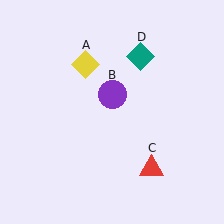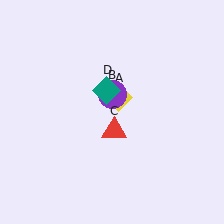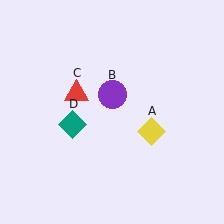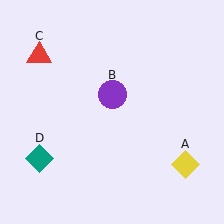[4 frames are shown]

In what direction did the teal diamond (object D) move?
The teal diamond (object D) moved down and to the left.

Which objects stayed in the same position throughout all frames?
Purple circle (object B) remained stationary.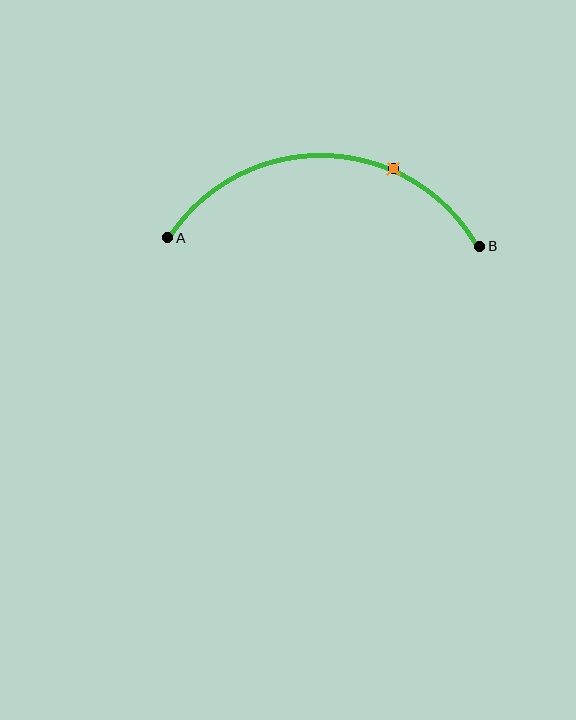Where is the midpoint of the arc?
The arc midpoint is the point on the curve farthest from the straight line joining A and B. It sits above that line.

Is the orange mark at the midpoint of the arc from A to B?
No. The orange mark lies on the arc but is closer to endpoint B. The arc midpoint would be at the point on the curve equidistant along the arc from both A and B.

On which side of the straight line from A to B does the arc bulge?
The arc bulges above the straight line connecting A and B.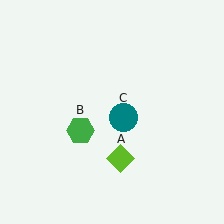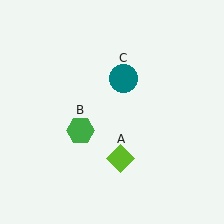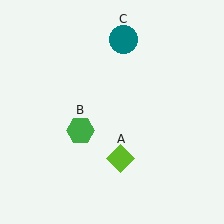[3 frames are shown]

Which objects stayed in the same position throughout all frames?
Lime diamond (object A) and green hexagon (object B) remained stationary.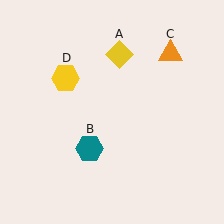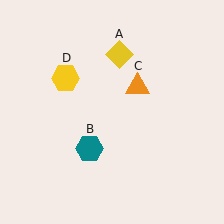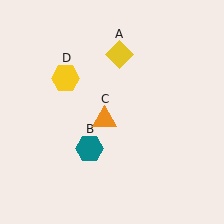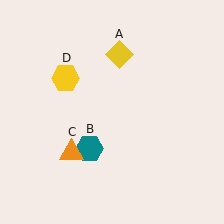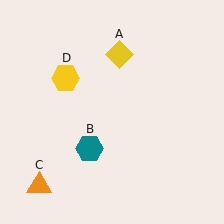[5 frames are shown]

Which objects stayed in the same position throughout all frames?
Yellow diamond (object A) and teal hexagon (object B) and yellow hexagon (object D) remained stationary.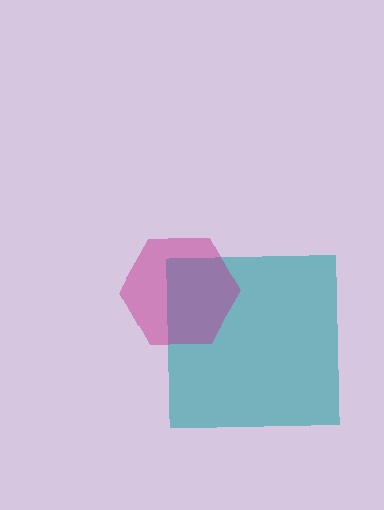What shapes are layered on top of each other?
The layered shapes are: a teal square, a magenta hexagon.